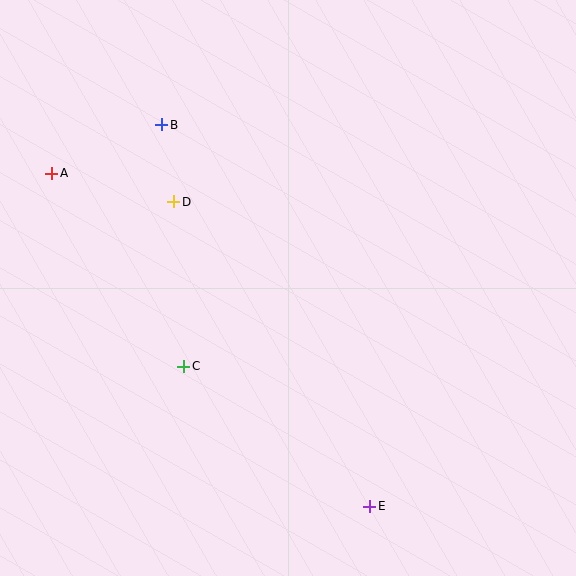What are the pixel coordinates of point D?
Point D is at (174, 202).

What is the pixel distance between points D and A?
The distance between D and A is 125 pixels.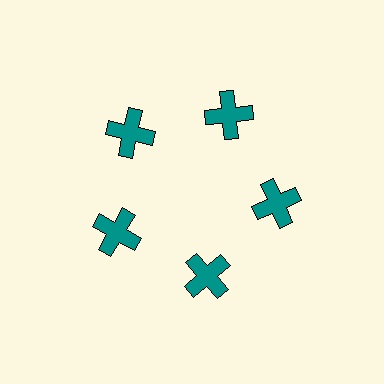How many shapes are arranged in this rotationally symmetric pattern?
There are 5 shapes, arranged in 5 groups of 1.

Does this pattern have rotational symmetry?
Yes, this pattern has 5-fold rotational symmetry. It looks the same after rotating 72 degrees around the center.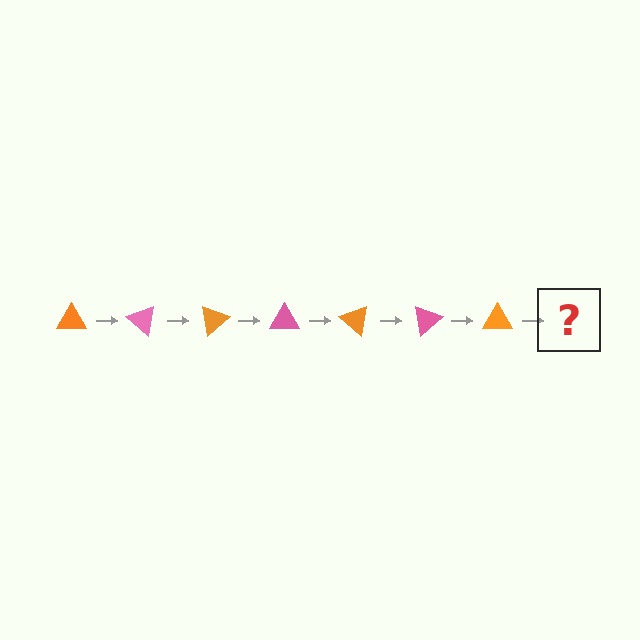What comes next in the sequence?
The next element should be a pink triangle, rotated 280 degrees from the start.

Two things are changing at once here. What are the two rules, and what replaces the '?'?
The two rules are that it rotates 40 degrees each step and the color cycles through orange and pink. The '?' should be a pink triangle, rotated 280 degrees from the start.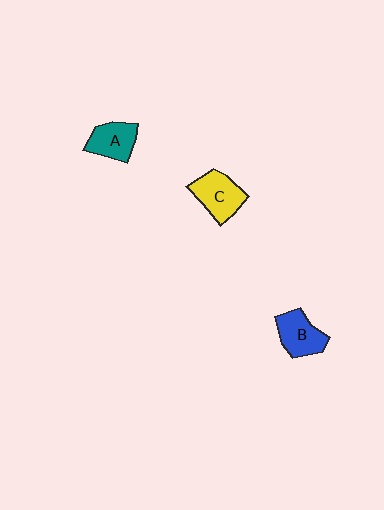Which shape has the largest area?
Shape C (yellow).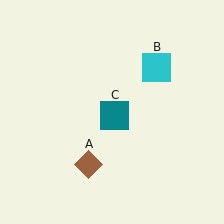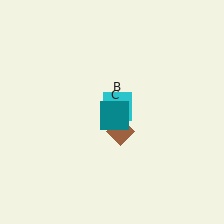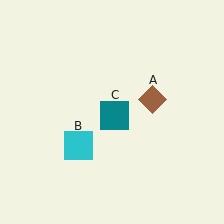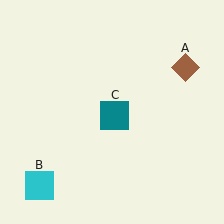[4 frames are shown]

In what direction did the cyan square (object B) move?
The cyan square (object B) moved down and to the left.